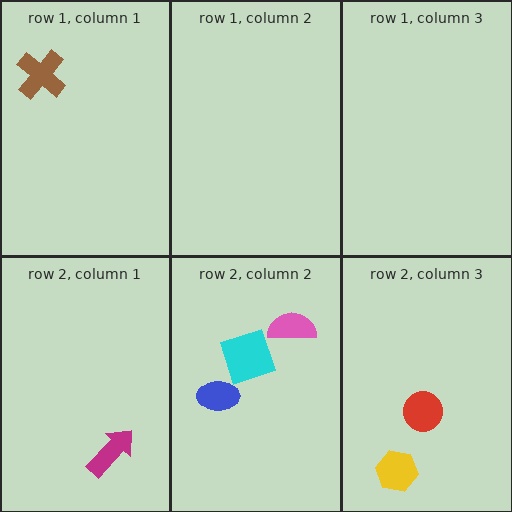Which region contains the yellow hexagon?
The row 2, column 3 region.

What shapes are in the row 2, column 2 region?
The blue ellipse, the pink semicircle, the cyan square.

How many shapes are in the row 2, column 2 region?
3.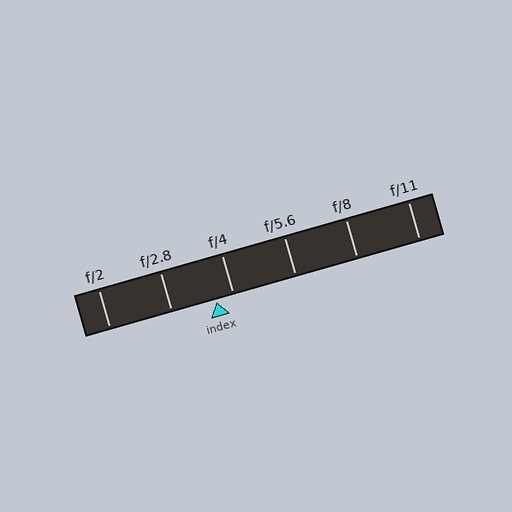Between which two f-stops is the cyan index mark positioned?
The index mark is between f/2.8 and f/4.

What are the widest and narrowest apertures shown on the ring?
The widest aperture shown is f/2 and the narrowest is f/11.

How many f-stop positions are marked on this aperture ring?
There are 6 f-stop positions marked.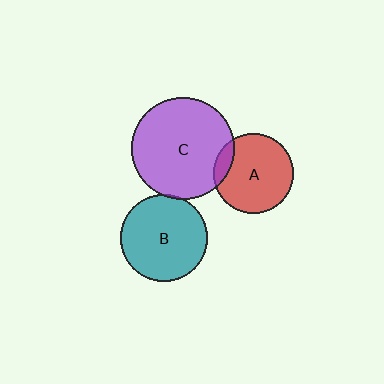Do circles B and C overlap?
Yes.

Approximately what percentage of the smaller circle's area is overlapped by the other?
Approximately 5%.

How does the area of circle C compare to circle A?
Approximately 1.6 times.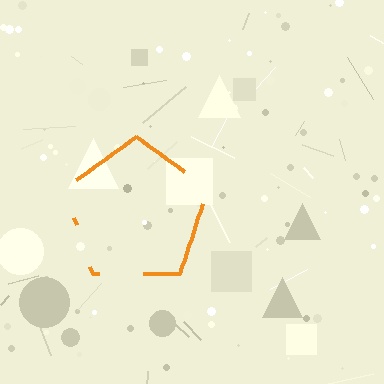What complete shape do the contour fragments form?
The contour fragments form a pentagon.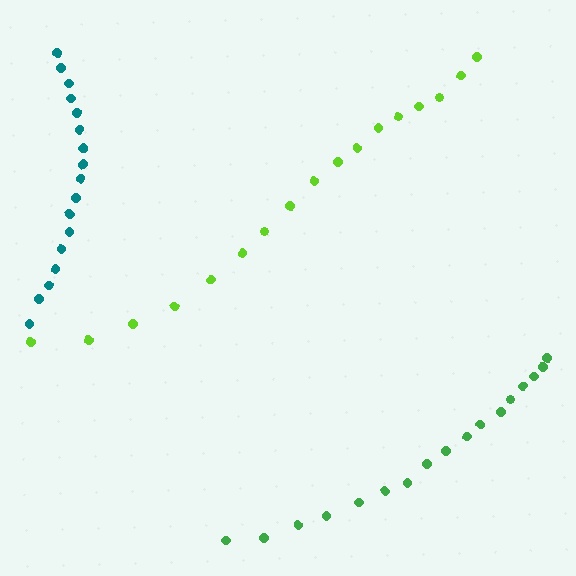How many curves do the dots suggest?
There are 3 distinct paths.